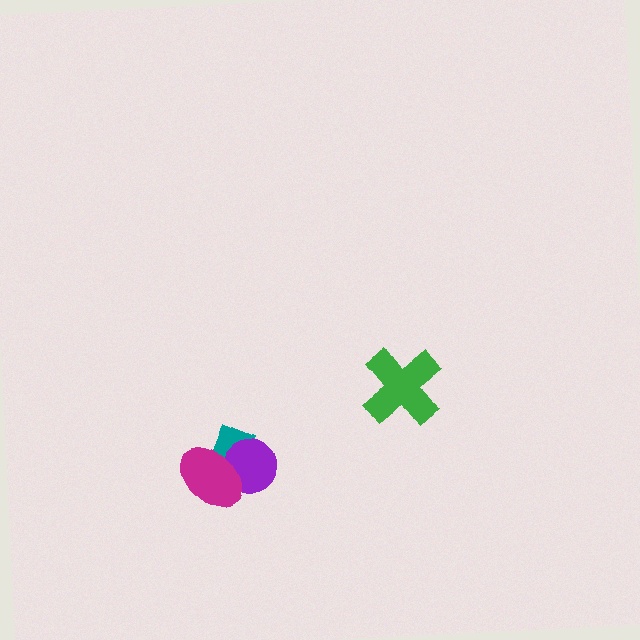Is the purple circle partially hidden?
Yes, it is partially covered by another shape.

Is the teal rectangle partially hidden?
Yes, it is partially covered by another shape.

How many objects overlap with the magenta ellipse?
2 objects overlap with the magenta ellipse.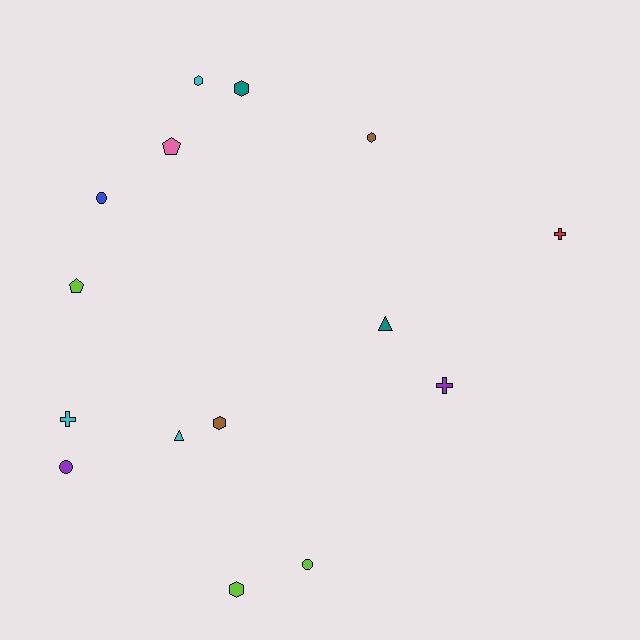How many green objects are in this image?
There are no green objects.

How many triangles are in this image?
There are 2 triangles.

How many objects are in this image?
There are 15 objects.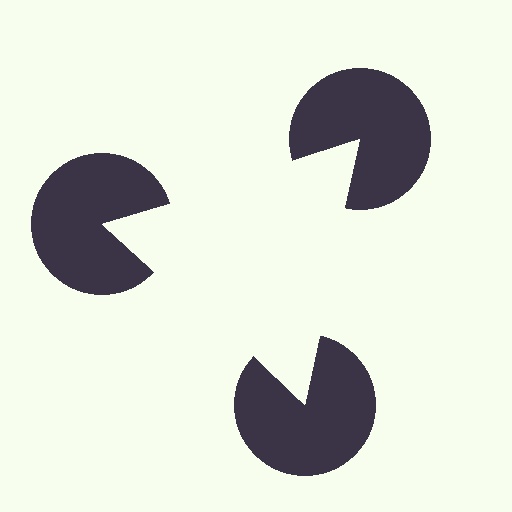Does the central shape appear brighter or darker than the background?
It typically appears slightly brighter than the background, even though no actual brightness change is drawn.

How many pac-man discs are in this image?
There are 3 — one at each vertex of the illusory triangle.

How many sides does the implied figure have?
3 sides.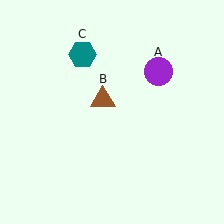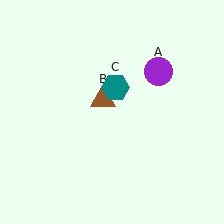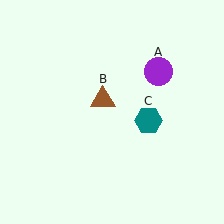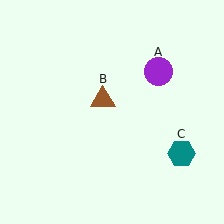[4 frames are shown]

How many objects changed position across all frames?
1 object changed position: teal hexagon (object C).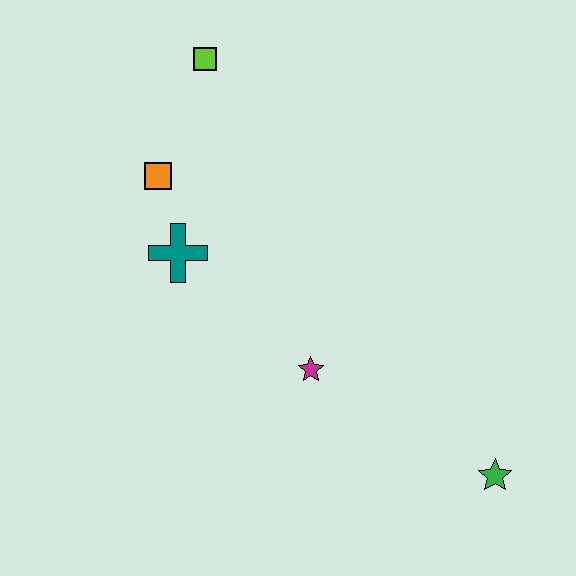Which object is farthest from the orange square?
The green star is farthest from the orange square.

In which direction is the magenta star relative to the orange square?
The magenta star is below the orange square.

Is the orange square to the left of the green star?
Yes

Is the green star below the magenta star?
Yes